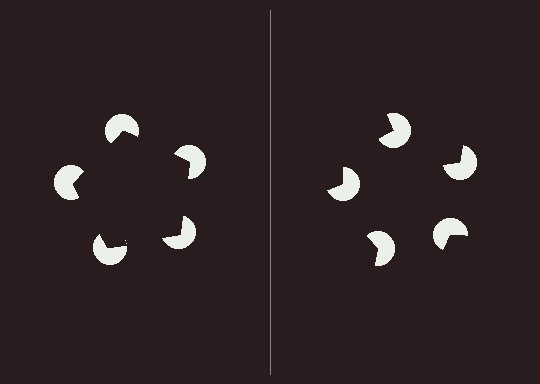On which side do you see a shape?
An illusory pentagon appears on the left side. On the right side the wedge cuts are rotated, so no coherent shape forms.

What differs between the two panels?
The pac-man discs are positioned identically on both sides; only the wedge orientations differ. On the left they align to a pentagon; on the right they are misaligned.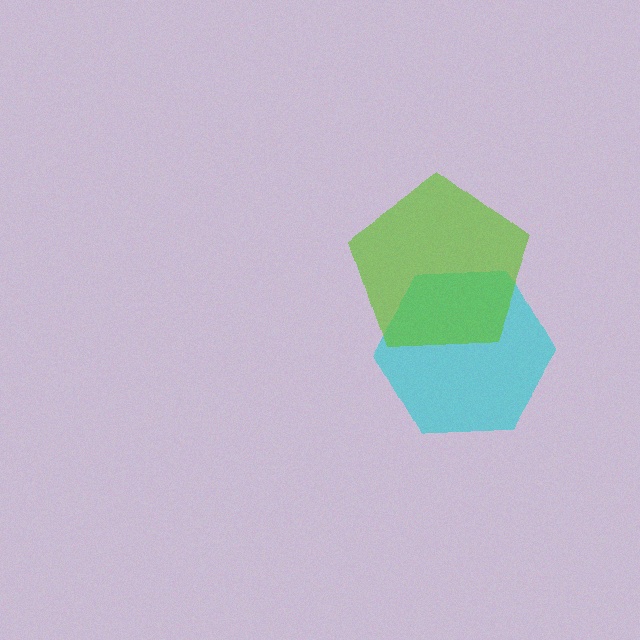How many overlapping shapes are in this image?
There are 2 overlapping shapes in the image.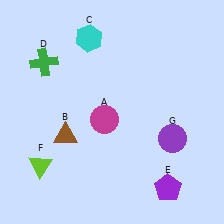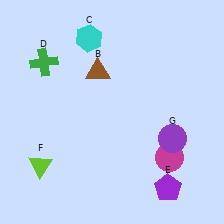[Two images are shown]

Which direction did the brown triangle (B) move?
The brown triangle (B) moved up.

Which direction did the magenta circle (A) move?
The magenta circle (A) moved right.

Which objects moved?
The objects that moved are: the magenta circle (A), the brown triangle (B).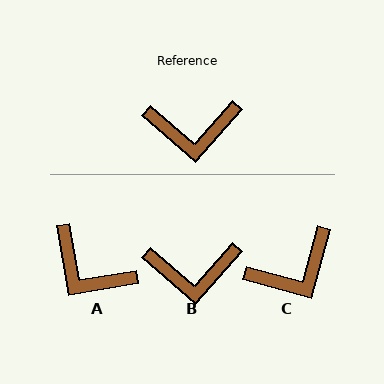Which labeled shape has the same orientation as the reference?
B.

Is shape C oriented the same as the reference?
No, it is off by about 26 degrees.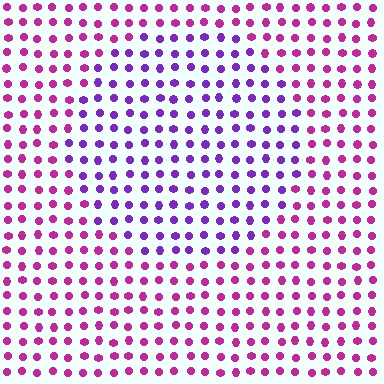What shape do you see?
I see a circle.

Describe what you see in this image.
The image is filled with small magenta elements in a uniform arrangement. A circle-shaped region is visible where the elements are tinted to a slightly different hue, forming a subtle color boundary.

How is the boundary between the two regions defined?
The boundary is defined purely by a slight shift in hue (about 42 degrees). Spacing, size, and orientation are identical on both sides.